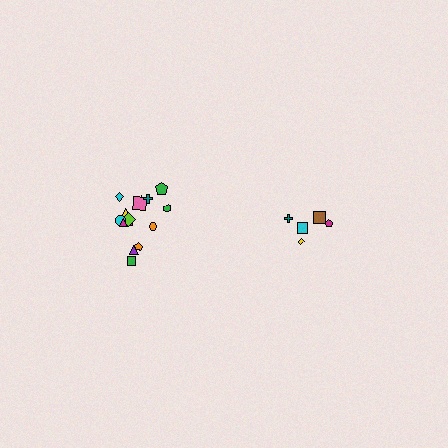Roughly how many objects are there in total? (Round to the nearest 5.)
Roughly 20 objects in total.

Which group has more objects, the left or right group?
The left group.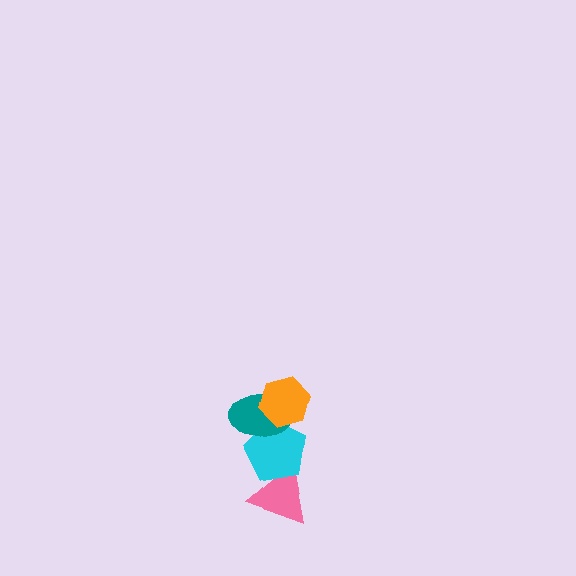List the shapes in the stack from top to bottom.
From top to bottom: the orange hexagon, the teal ellipse, the cyan pentagon, the pink triangle.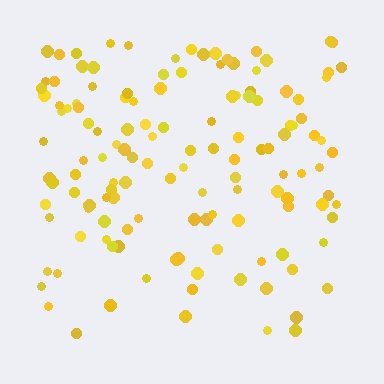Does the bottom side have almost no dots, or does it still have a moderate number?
Still a moderate number, just noticeably fewer than the top.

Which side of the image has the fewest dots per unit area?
The bottom.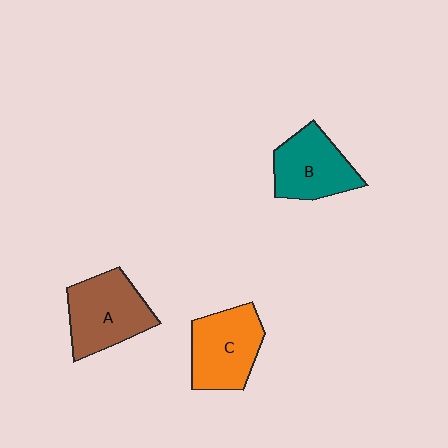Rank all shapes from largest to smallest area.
From largest to smallest: A (brown), C (orange), B (teal).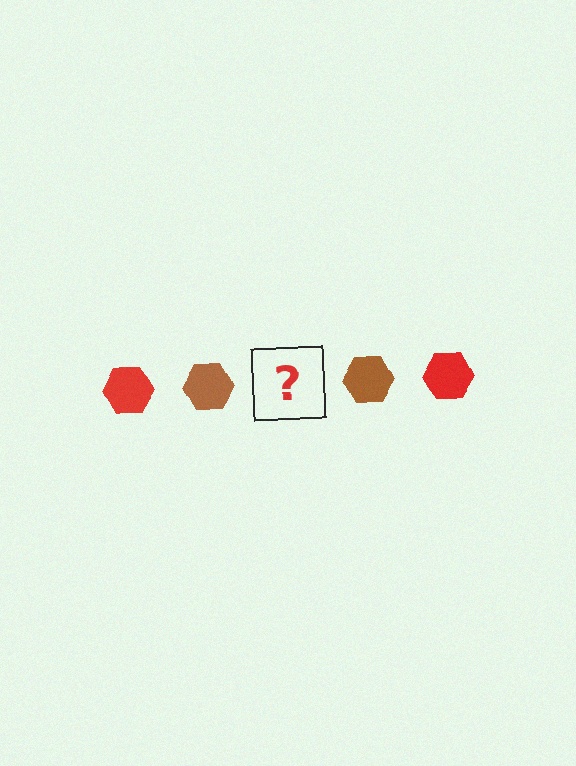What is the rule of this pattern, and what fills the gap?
The rule is that the pattern cycles through red, brown hexagons. The gap should be filled with a red hexagon.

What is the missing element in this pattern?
The missing element is a red hexagon.